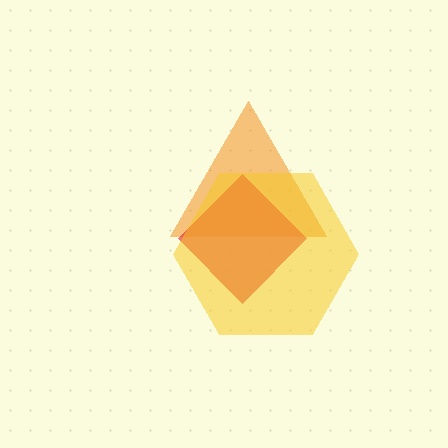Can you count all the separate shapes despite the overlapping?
Yes, there are 3 separate shapes.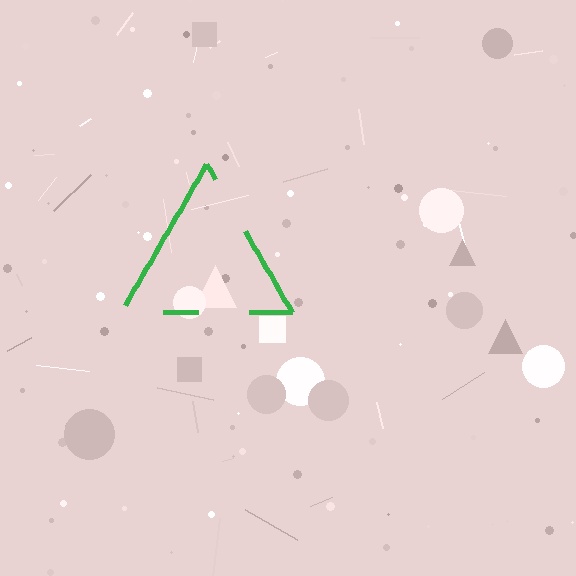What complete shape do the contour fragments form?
The contour fragments form a triangle.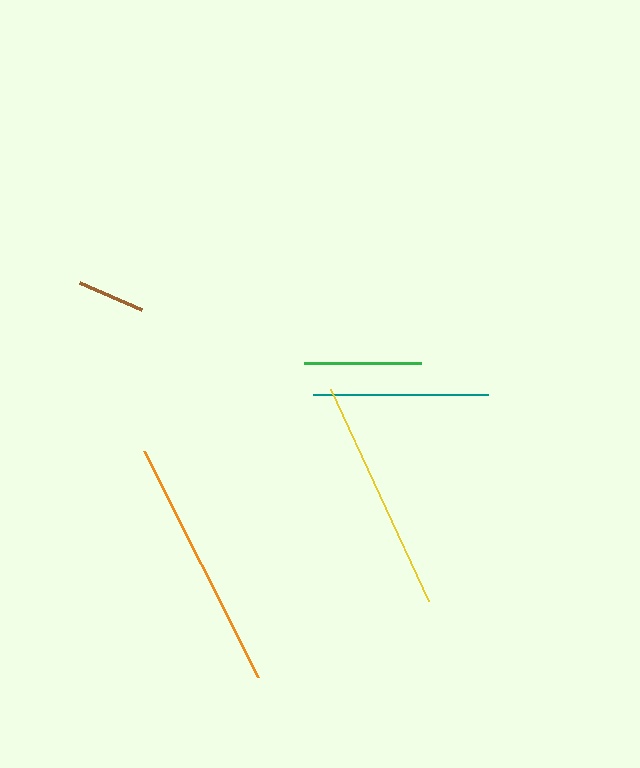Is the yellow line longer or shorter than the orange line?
The orange line is longer than the yellow line.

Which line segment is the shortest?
The brown line is the shortest at approximately 68 pixels.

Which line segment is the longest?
The orange line is the longest at approximately 253 pixels.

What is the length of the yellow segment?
The yellow segment is approximately 234 pixels long.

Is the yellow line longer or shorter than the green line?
The yellow line is longer than the green line.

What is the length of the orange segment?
The orange segment is approximately 253 pixels long.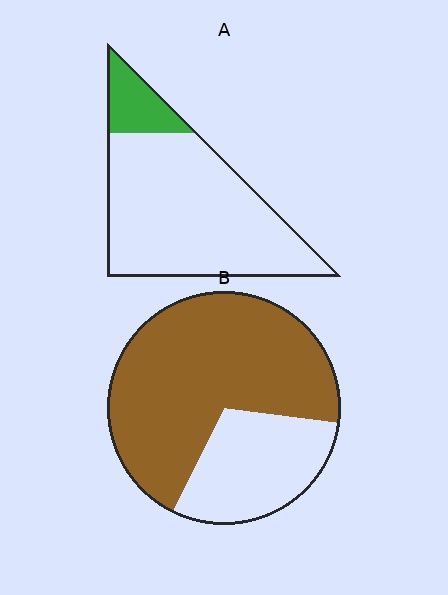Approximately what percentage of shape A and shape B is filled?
A is approximately 15% and B is approximately 70%.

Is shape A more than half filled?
No.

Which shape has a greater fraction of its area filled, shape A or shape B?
Shape B.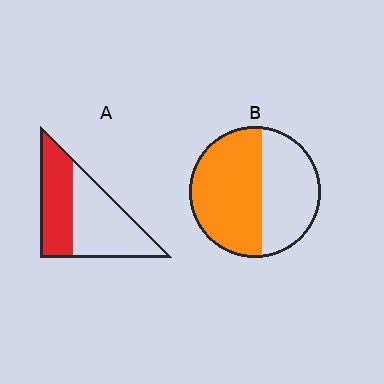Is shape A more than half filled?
No.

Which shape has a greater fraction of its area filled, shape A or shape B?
Shape B.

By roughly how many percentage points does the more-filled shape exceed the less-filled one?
By roughly 15 percentage points (B over A).